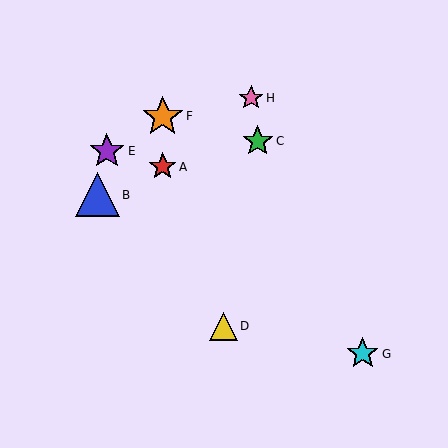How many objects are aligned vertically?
2 objects (A, F) are aligned vertically.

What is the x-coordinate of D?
Object D is at x≈223.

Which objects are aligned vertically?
Objects A, F are aligned vertically.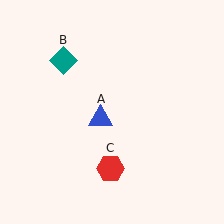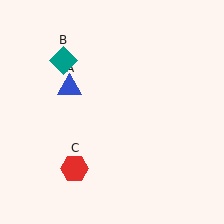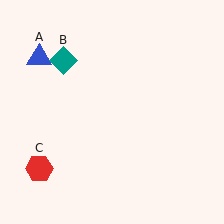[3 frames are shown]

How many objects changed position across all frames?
2 objects changed position: blue triangle (object A), red hexagon (object C).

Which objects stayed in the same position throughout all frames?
Teal diamond (object B) remained stationary.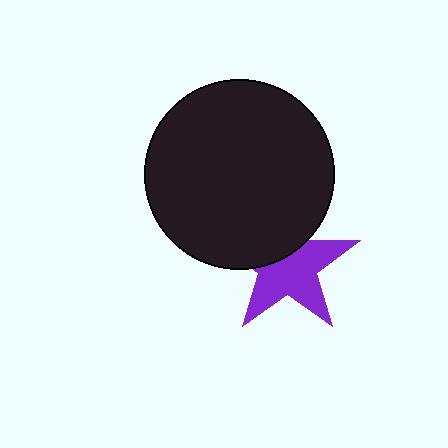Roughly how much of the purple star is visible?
About half of it is visible (roughly 63%).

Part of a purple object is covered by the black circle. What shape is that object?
It is a star.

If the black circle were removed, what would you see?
You would see the complete purple star.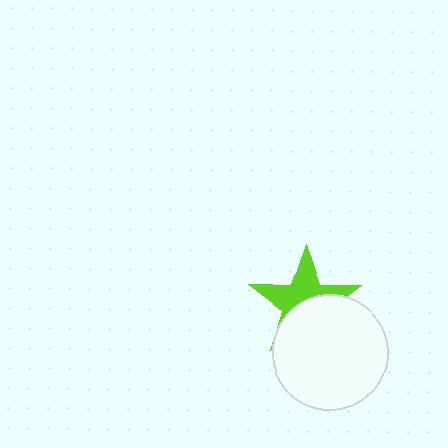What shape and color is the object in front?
The object in front is a white circle.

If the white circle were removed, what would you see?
You would see the complete lime star.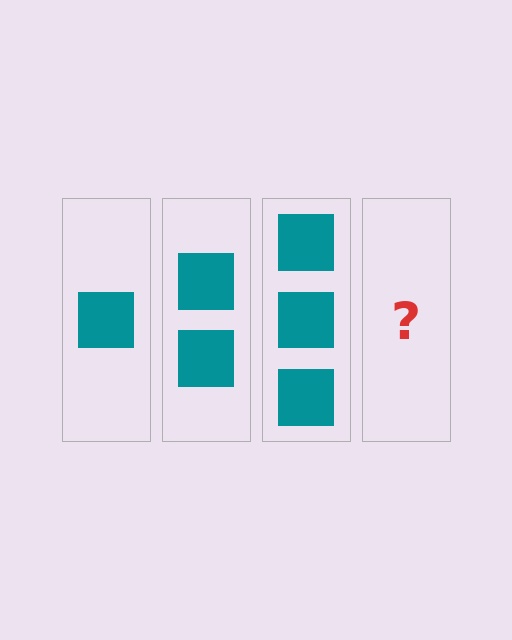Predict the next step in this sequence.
The next step is 4 squares.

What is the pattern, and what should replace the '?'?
The pattern is that each step adds one more square. The '?' should be 4 squares.